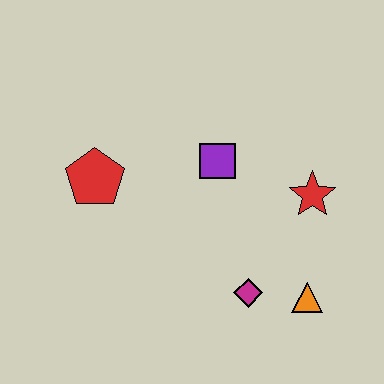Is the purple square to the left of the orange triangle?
Yes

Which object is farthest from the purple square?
The orange triangle is farthest from the purple square.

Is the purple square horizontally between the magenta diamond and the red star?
No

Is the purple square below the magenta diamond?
No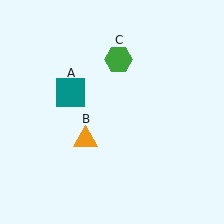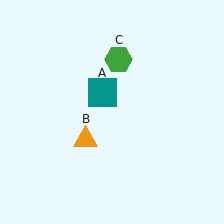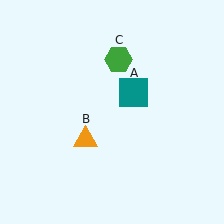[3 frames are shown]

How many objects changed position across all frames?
1 object changed position: teal square (object A).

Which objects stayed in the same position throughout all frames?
Orange triangle (object B) and green hexagon (object C) remained stationary.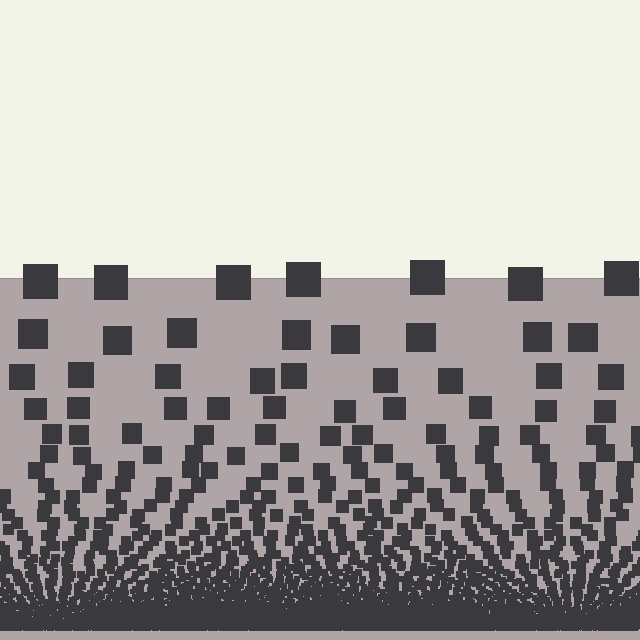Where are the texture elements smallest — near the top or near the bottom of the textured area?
Near the bottom.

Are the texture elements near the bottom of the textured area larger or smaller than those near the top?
Smaller. The gradient is inverted — elements near the bottom are smaller and denser.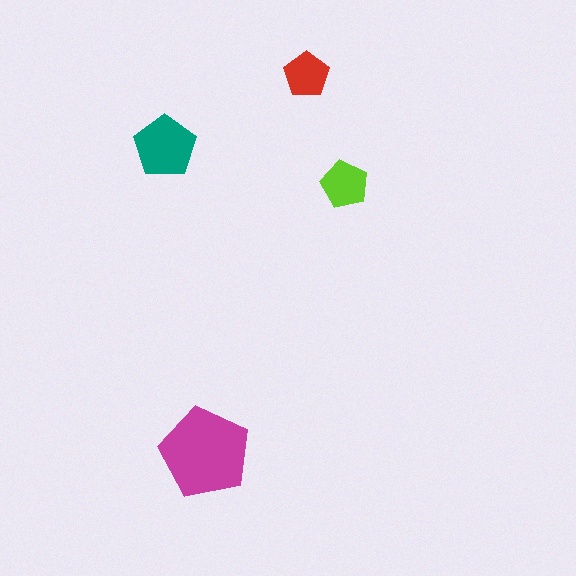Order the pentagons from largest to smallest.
the magenta one, the teal one, the lime one, the red one.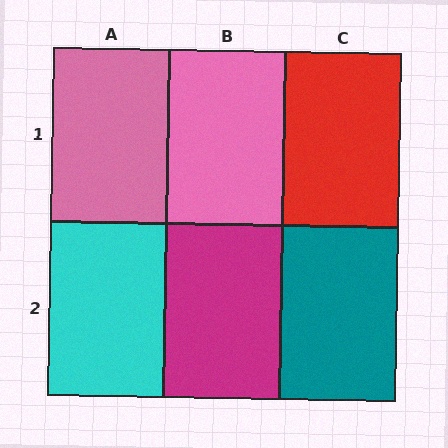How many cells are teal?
1 cell is teal.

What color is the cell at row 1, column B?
Pink.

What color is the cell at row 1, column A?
Pink.